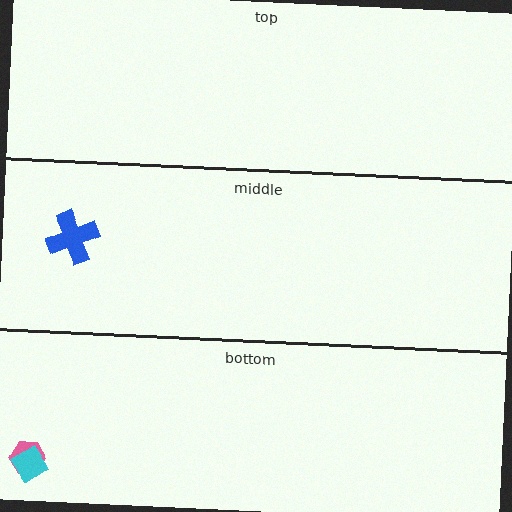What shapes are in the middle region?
The blue cross.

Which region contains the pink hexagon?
The bottom region.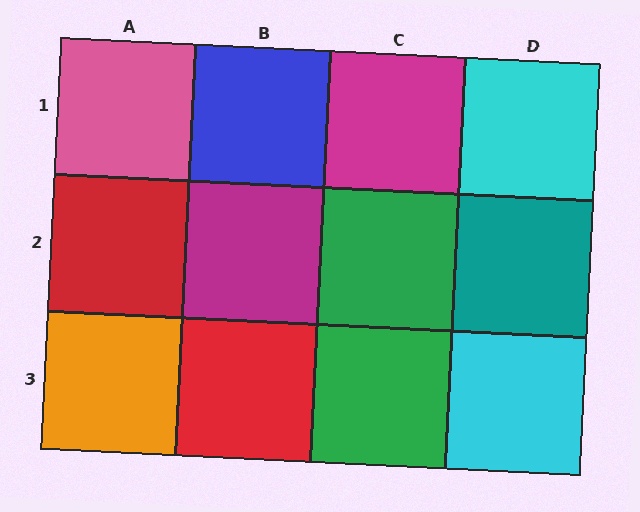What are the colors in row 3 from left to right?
Orange, red, green, cyan.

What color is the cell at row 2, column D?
Teal.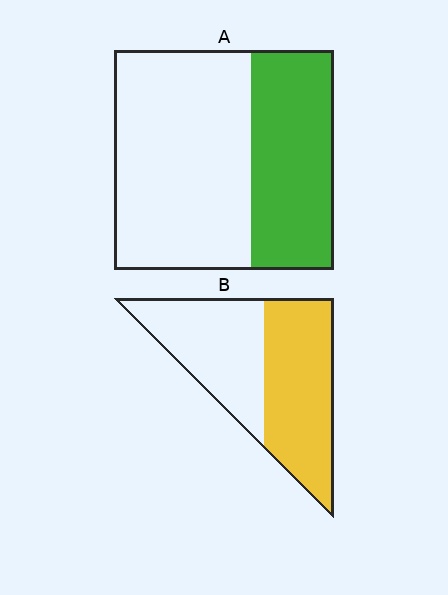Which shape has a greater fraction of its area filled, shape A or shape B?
Shape B.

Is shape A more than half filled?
No.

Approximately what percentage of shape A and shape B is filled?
A is approximately 40% and B is approximately 55%.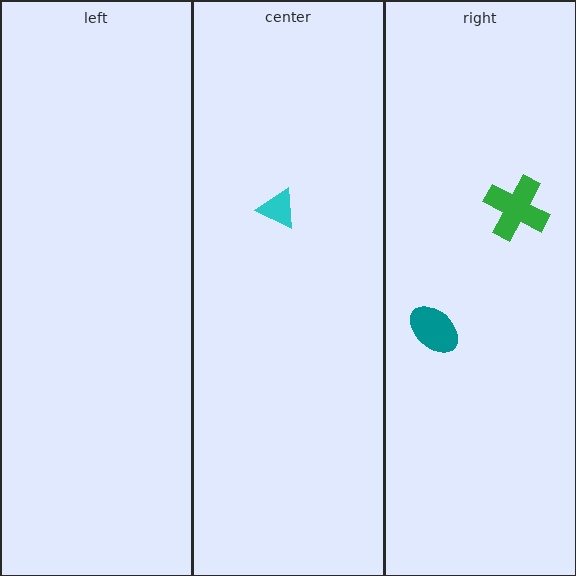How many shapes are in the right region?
2.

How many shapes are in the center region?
1.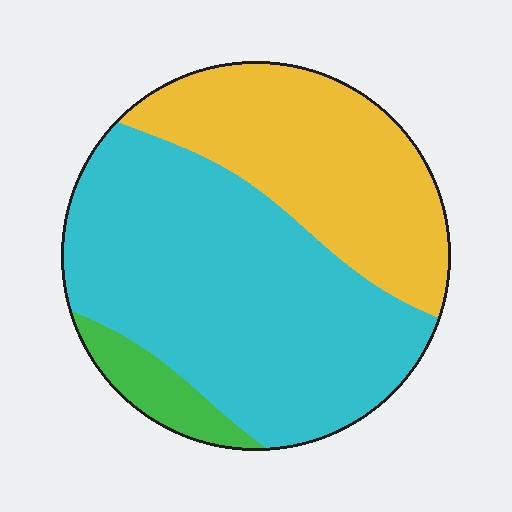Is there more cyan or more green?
Cyan.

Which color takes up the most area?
Cyan, at roughly 60%.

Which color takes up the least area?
Green, at roughly 5%.